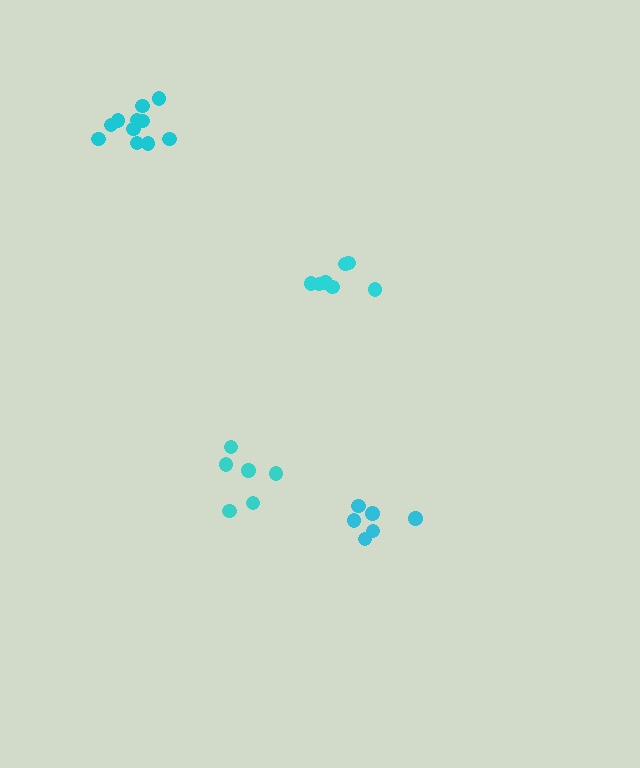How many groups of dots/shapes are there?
There are 4 groups.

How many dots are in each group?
Group 1: 11 dots, Group 2: 7 dots, Group 3: 6 dots, Group 4: 6 dots (30 total).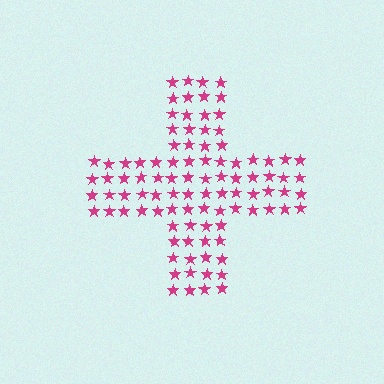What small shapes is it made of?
It is made of small stars.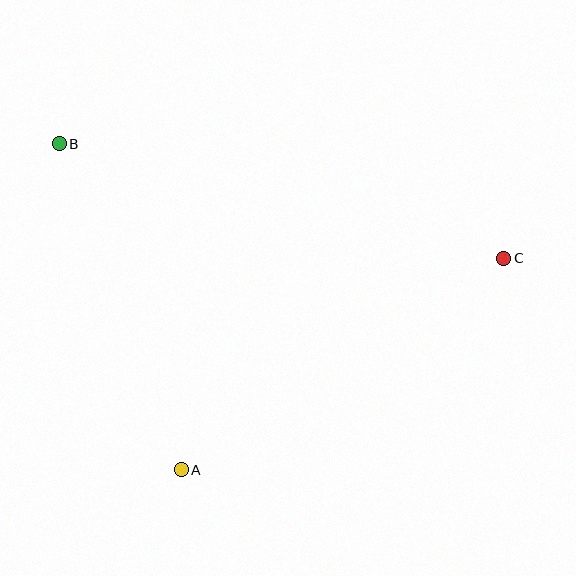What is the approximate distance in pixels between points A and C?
The distance between A and C is approximately 386 pixels.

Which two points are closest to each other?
Points A and B are closest to each other.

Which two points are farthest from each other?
Points B and C are farthest from each other.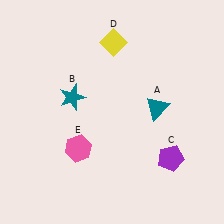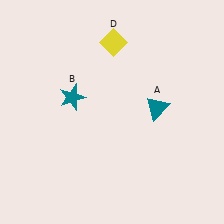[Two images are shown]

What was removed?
The purple pentagon (C), the pink hexagon (E) were removed in Image 2.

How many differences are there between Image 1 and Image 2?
There are 2 differences between the two images.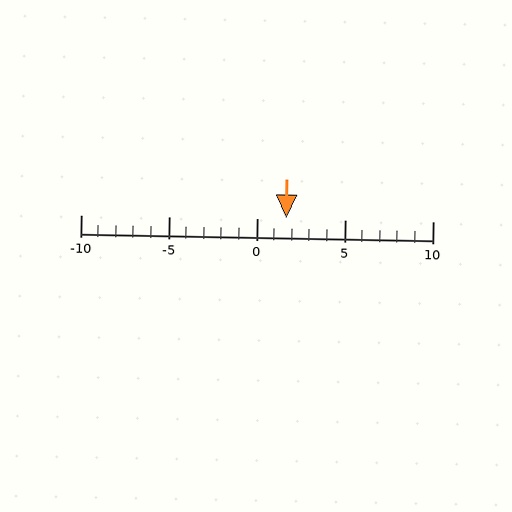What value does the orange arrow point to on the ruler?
The orange arrow points to approximately 2.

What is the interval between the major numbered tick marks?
The major tick marks are spaced 5 units apart.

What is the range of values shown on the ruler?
The ruler shows values from -10 to 10.